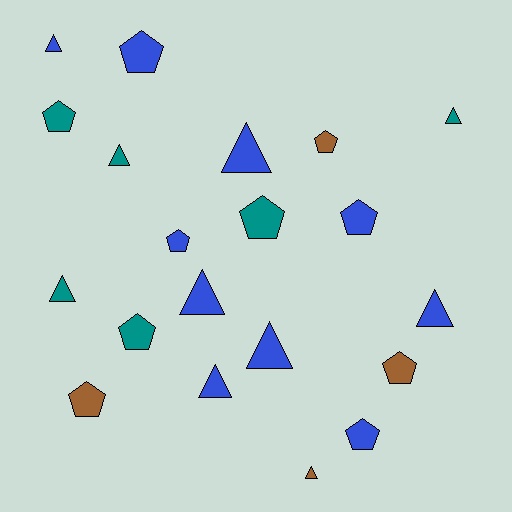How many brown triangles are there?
There is 1 brown triangle.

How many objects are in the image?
There are 20 objects.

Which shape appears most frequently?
Pentagon, with 10 objects.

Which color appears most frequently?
Blue, with 10 objects.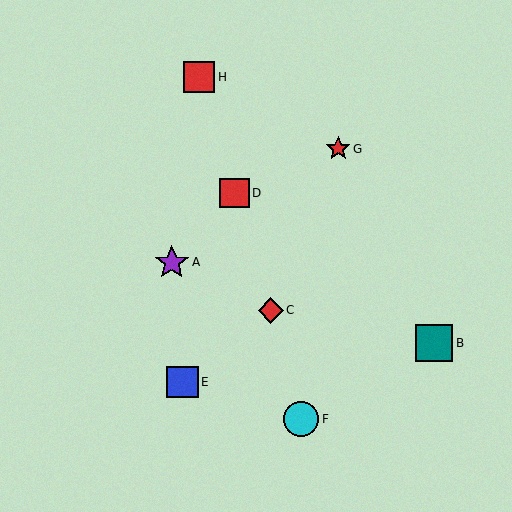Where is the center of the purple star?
The center of the purple star is at (172, 262).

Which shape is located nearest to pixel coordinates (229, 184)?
The red square (labeled D) at (234, 193) is nearest to that location.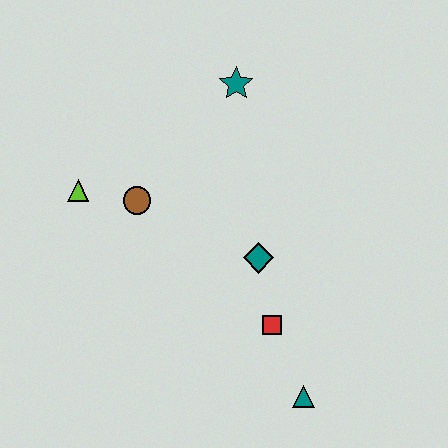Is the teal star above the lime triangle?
Yes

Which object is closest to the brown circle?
The lime triangle is closest to the brown circle.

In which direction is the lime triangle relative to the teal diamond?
The lime triangle is to the left of the teal diamond.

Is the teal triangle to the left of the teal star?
No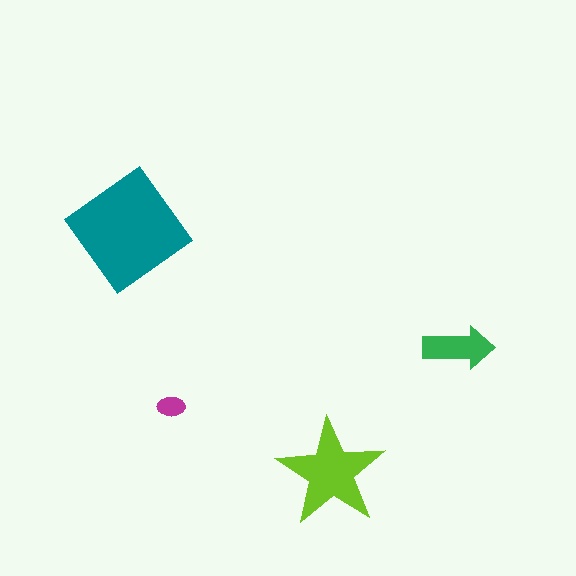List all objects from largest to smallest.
The teal diamond, the lime star, the green arrow, the magenta ellipse.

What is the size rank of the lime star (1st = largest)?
2nd.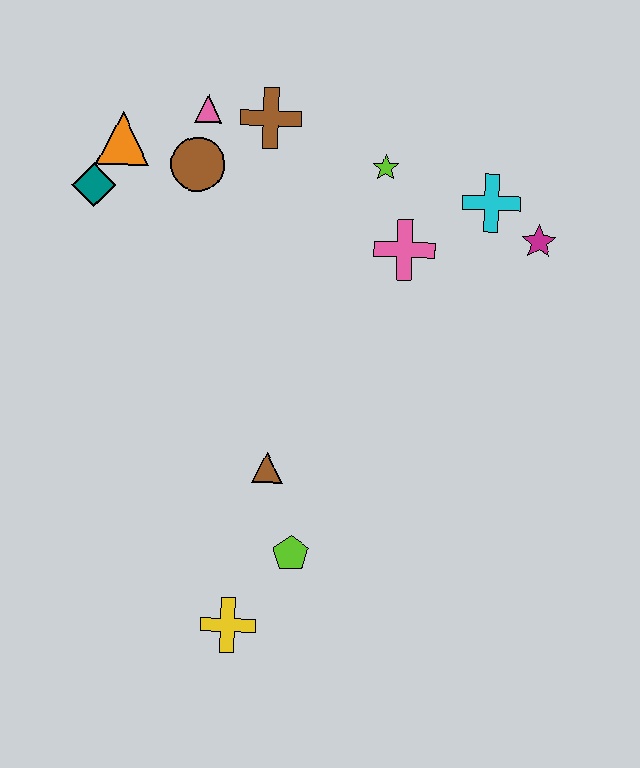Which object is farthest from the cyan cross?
The yellow cross is farthest from the cyan cross.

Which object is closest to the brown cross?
The pink triangle is closest to the brown cross.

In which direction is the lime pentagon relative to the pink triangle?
The lime pentagon is below the pink triangle.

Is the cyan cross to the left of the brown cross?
No